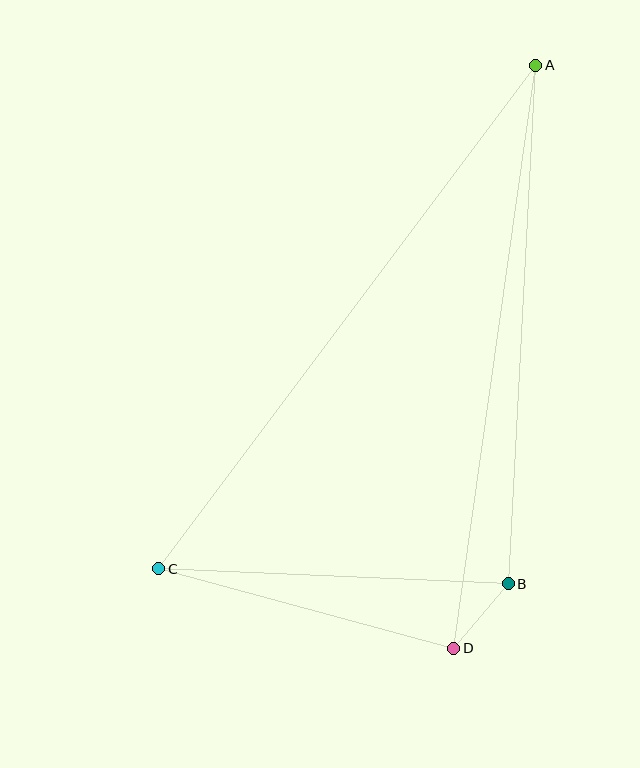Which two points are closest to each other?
Points B and D are closest to each other.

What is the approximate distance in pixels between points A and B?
The distance between A and B is approximately 519 pixels.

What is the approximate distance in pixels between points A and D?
The distance between A and D is approximately 588 pixels.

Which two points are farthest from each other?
Points A and C are farthest from each other.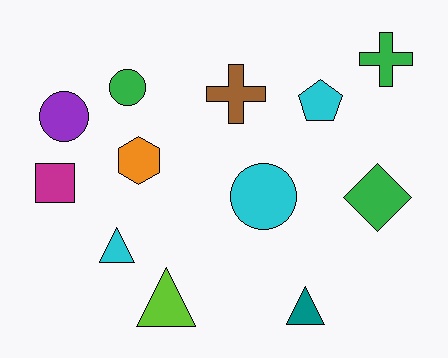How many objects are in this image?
There are 12 objects.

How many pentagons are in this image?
There is 1 pentagon.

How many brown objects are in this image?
There is 1 brown object.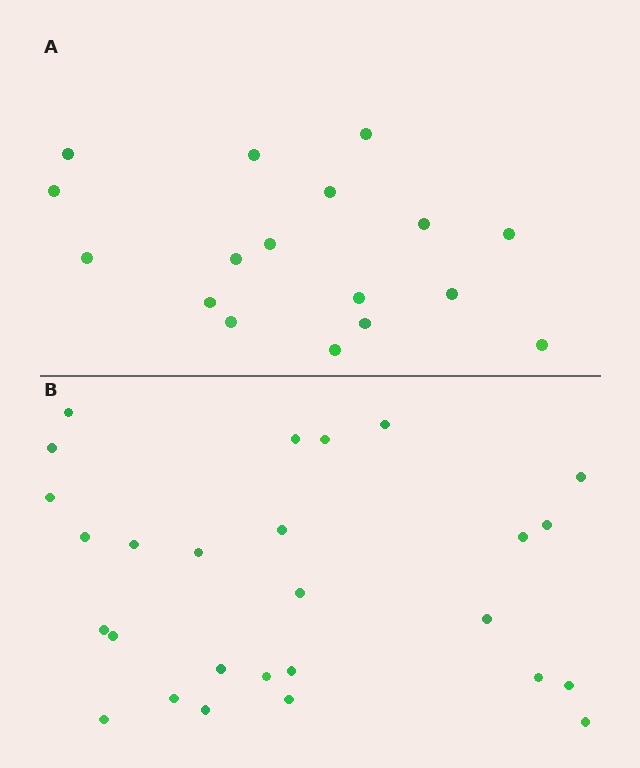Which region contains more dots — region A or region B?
Region B (the bottom region) has more dots.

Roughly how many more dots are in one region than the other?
Region B has roughly 10 or so more dots than region A.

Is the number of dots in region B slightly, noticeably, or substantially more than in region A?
Region B has substantially more. The ratio is roughly 1.6 to 1.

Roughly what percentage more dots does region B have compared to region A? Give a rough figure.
About 60% more.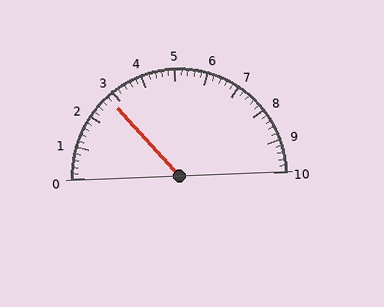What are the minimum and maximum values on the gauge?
The gauge ranges from 0 to 10.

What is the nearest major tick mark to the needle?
The nearest major tick mark is 3.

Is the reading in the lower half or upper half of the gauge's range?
The reading is in the lower half of the range (0 to 10).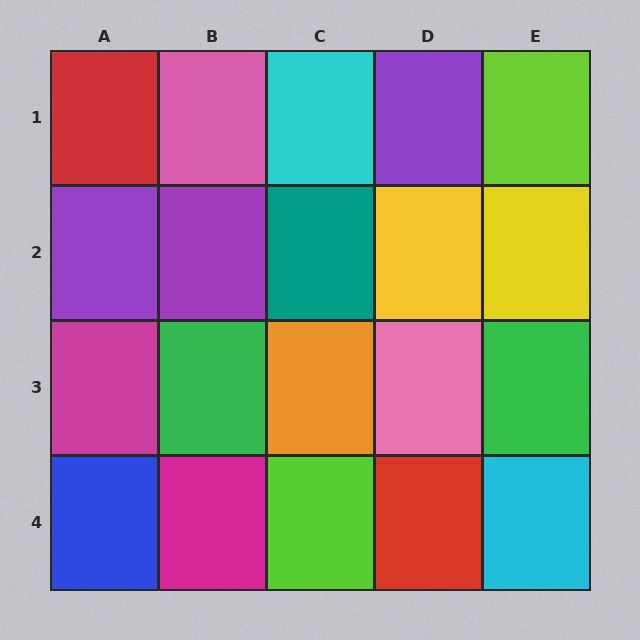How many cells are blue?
1 cell is blue.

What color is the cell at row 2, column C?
Teal.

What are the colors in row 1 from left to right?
Red, pink, cyan, purple, lime.